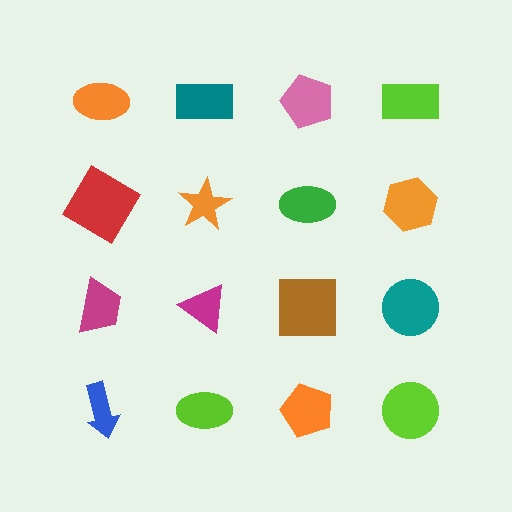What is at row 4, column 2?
A lime ellipse.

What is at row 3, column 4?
A teal circle.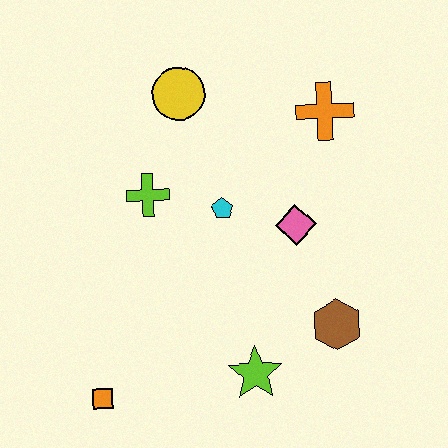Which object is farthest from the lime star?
The yellow circle is farthest from the lime star.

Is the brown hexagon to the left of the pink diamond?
No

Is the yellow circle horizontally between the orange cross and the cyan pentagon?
No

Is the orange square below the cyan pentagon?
Yes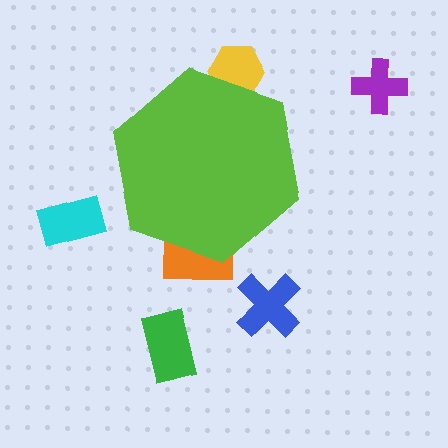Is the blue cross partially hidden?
No, the blue cross is fully visible.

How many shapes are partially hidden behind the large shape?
2 shapes are partially hidden.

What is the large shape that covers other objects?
A lime hexagon.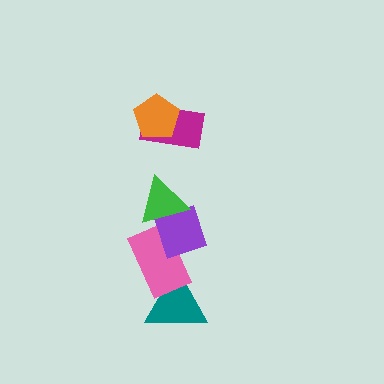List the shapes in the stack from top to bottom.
From top to bottom: the orange pentagon, the magenta rectangle, the green triangle, the purple diamond, the pink rectangle, the teal triangle.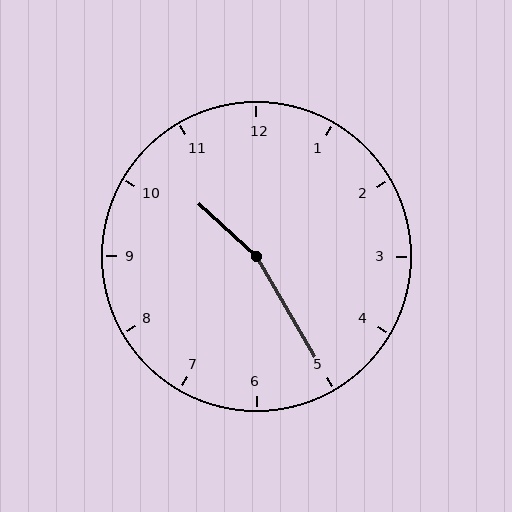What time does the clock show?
10:25.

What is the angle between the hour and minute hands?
Approximately 162 degrees.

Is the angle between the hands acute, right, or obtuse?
It is obtuse.